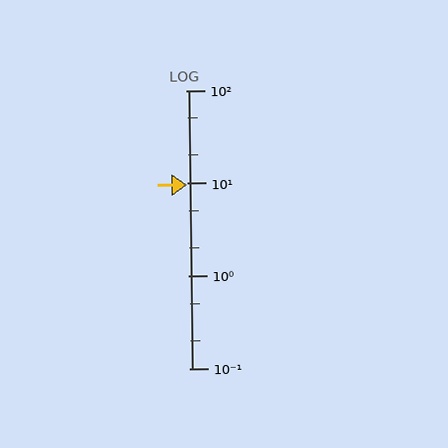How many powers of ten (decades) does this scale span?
The scale spans 3 decades, from 0.1 to 100.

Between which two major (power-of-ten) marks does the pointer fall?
The pointer is between 1 and 10.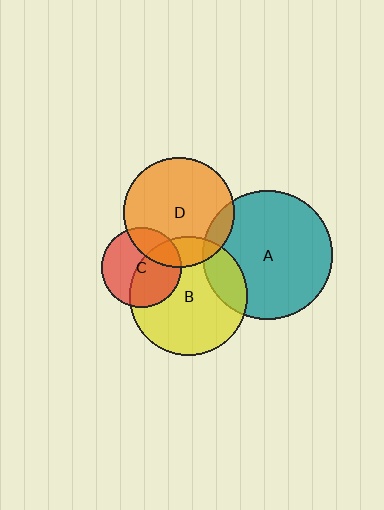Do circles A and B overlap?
Yes.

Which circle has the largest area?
Circle A (teal).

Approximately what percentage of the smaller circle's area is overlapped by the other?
Approximately 20%.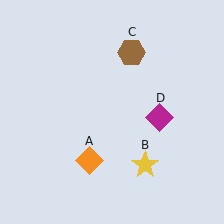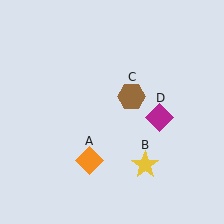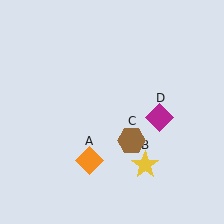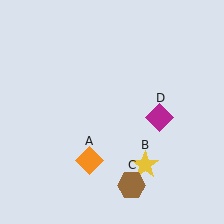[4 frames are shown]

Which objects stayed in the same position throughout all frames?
Orange diamond (object A) and yellow star (object B) and magenta diamond (object D) remained stationary.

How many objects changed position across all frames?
1 object changed position: brown hexagon (object C).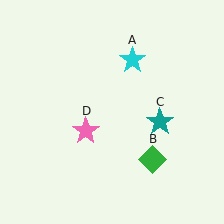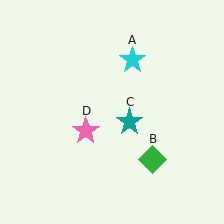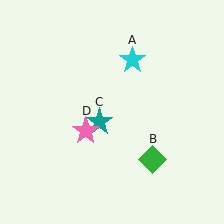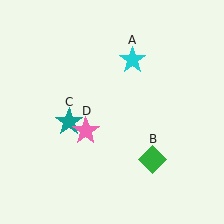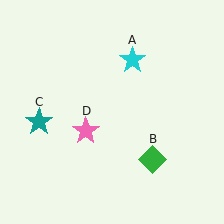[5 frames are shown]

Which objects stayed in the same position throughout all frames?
Cyan star (object A) and green diamond (object B) and pink star (object D) remained stationary.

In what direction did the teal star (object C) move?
The teal star (object C) moved left.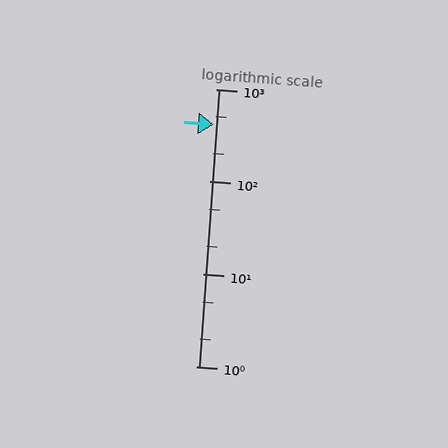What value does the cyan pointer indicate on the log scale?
The pointer indicates approximately 410.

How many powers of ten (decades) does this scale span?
The scale spans 3 decades, from 1 to 1000.